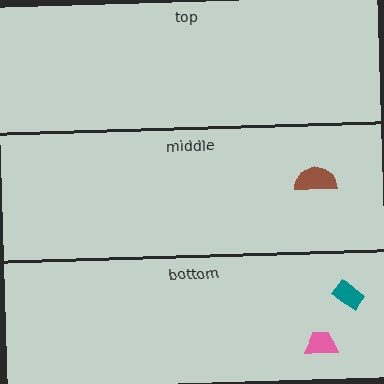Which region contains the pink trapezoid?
The bottom region.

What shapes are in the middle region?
The brown semicircle.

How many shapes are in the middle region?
1.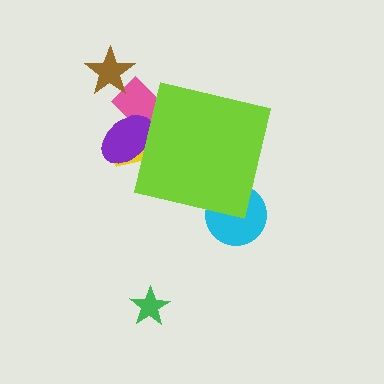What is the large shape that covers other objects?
A lime square.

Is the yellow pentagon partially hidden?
Yes, the yellow pentagon is partially hidden behind the lime square.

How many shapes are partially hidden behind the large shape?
4 shapes are partially hidden.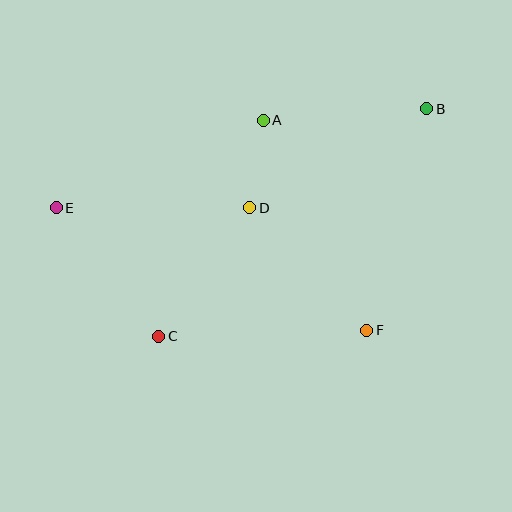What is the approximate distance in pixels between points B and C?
The distance between B and C is approximately 352 pixels.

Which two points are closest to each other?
Points A and D are closest to each other.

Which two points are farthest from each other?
Points B and E are farthest from each other.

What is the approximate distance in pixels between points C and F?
The distance between C and F is approximately 208 pixels.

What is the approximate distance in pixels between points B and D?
The distance between B and D is approximately 203 pixels.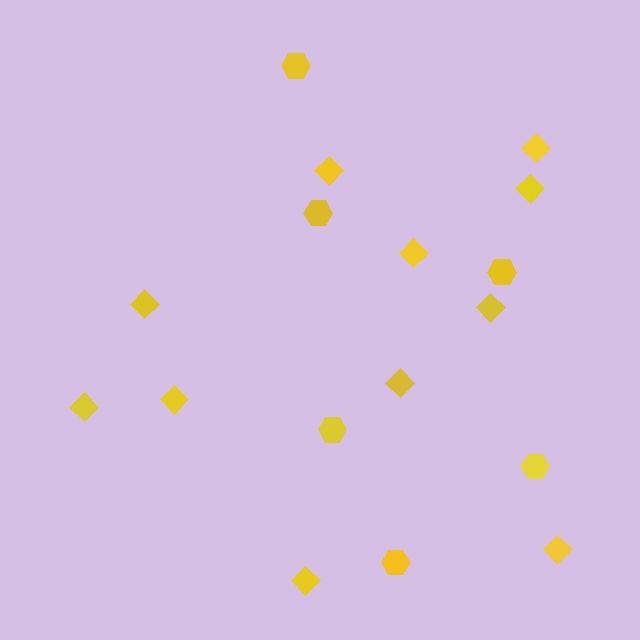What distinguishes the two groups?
There are 2 groups: one group of hexagons (6) and one group of diamonds (11).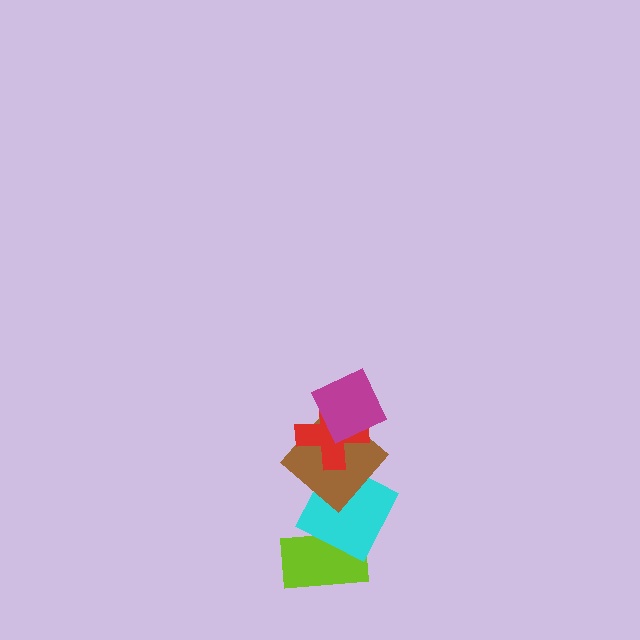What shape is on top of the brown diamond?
The red cross is on top of the brown diamond.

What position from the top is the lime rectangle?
The lime rectangle is 5th from the top.